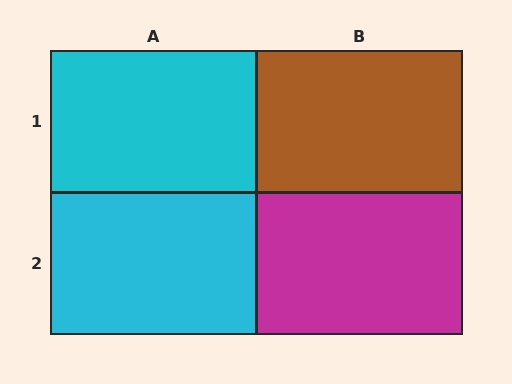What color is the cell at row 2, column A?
Cyan.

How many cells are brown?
1 cell is brown.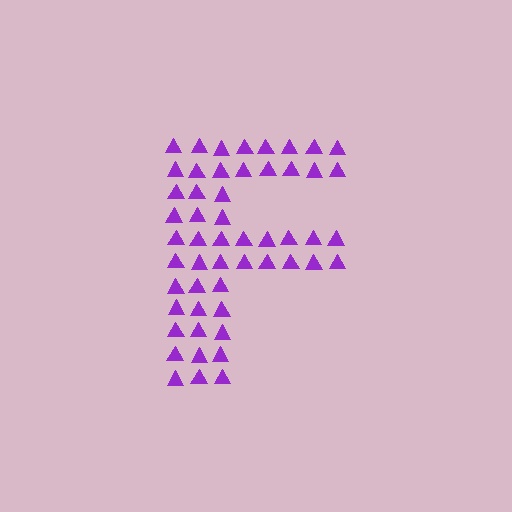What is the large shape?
The large shape is the letter F.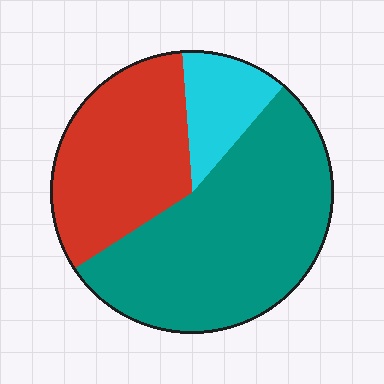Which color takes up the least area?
Cyan, at roughly 10%.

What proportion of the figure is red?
Red takes up about one third (1/3) of the figure.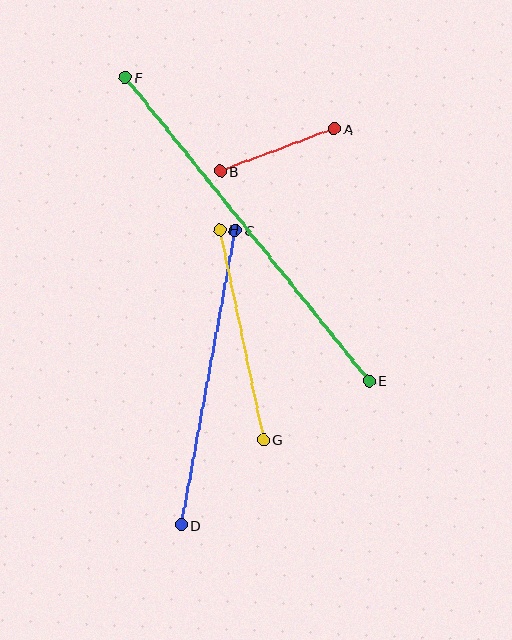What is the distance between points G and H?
The distance is approximately 214 pixels.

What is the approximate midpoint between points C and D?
The midpoint is at approximately (208, 378) pixels.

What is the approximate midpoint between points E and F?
The midpoint is at approximately (247, 229) pixels.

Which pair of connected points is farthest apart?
Points E and F are farthest apart.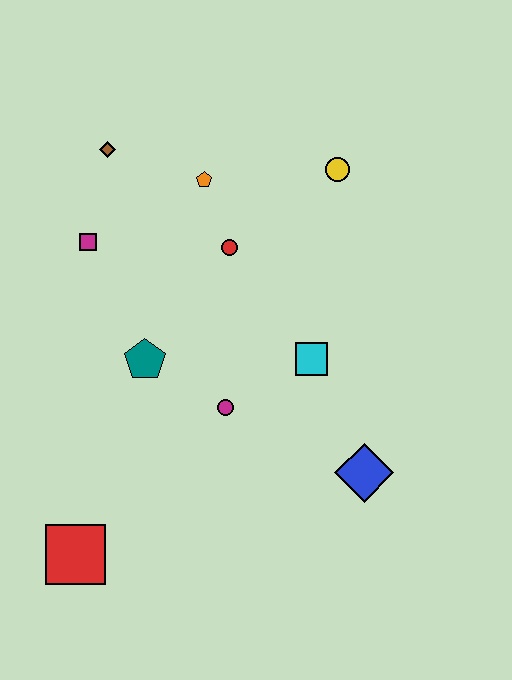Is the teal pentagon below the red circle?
Yes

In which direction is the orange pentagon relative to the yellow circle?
The orange pentagon is to the left of the yellow circle.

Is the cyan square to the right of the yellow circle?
No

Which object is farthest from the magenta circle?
The brown diamond is farthest from the magenta circle.